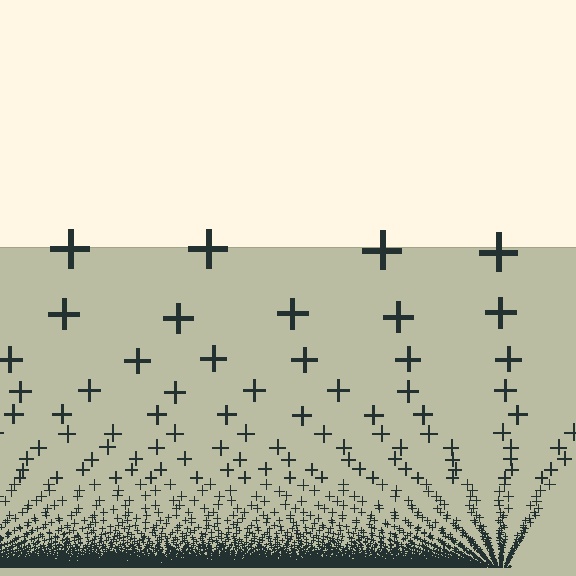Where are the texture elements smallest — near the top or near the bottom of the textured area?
Near the bottom.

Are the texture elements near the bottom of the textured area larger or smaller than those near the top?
Smaller. The gradient is inverted — elements near the bottom are smaller and denser.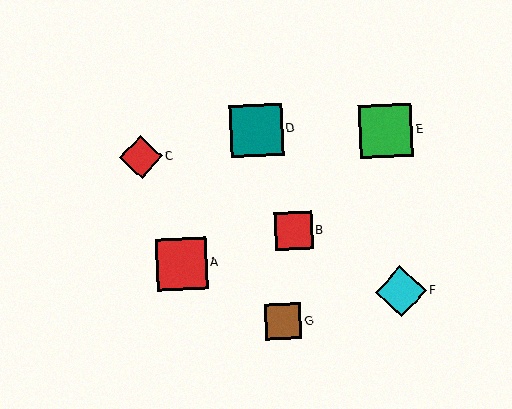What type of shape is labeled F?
Shape F is a cyan diamond.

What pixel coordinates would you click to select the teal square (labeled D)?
Click at (257, 130) to select the teal square D.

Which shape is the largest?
The green square (labeled E) is the largest.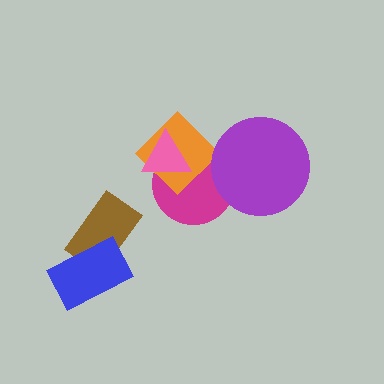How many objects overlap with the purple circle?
1 object overlaps with the purple circle.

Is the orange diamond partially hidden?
Yes, it is partially covered by another shape.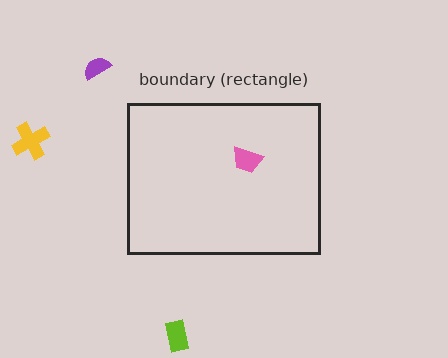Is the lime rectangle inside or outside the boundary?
Outside.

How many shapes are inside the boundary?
1 inside, 3 outside.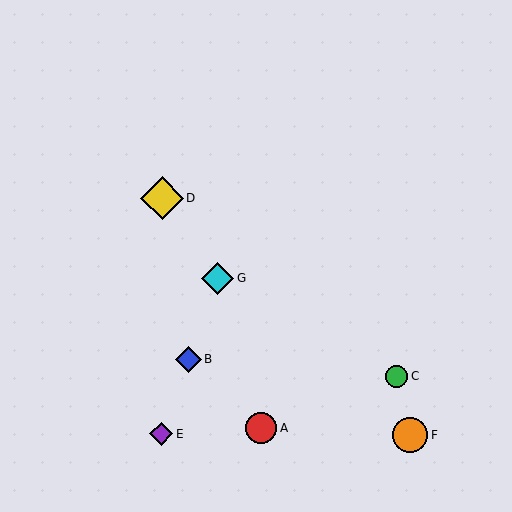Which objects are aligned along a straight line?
Objects B, E, G are aligned along a straight line.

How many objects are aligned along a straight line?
3 objects (B, E, G) are aligned along a straight line.